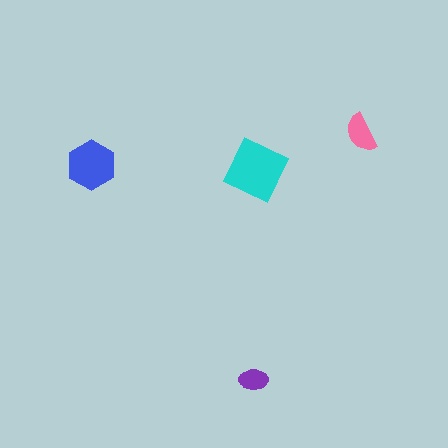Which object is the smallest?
The purple ellipse.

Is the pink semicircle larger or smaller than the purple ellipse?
Larger.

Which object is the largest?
The cyan square.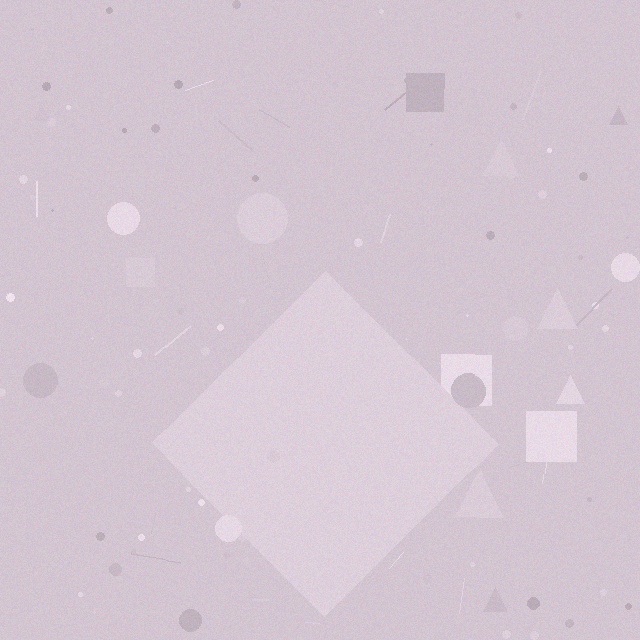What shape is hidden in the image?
A diamond is hidden in the image.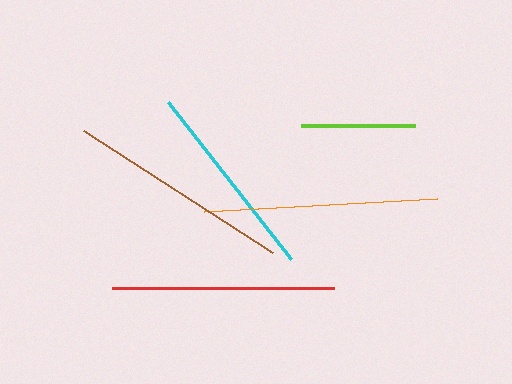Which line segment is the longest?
The orange line is the longest at approximately 233 pixels.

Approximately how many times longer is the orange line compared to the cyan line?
The orange line is approximately 1.2 times the length of the cyan line.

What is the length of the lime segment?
The lime segment is approximately 114 pixels long.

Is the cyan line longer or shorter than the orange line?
The orange line is longer than the cyan line.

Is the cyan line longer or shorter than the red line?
The red line is longer than the cyan line.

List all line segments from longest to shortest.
From longest to shortest: orange, brown, red, cyan, lime.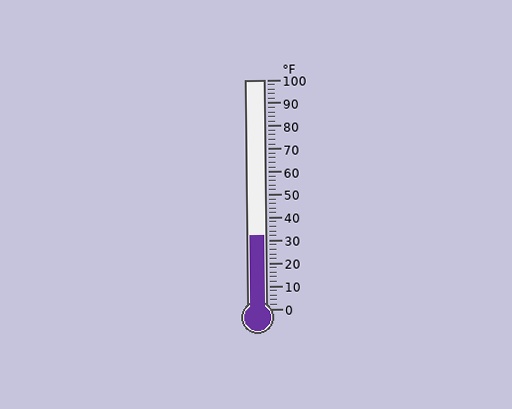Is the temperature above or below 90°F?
The temperature is below 90°F.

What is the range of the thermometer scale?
The thermometer scale ranges from 0°F to 100°F.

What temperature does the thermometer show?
The thermometer shows approximately 32°F.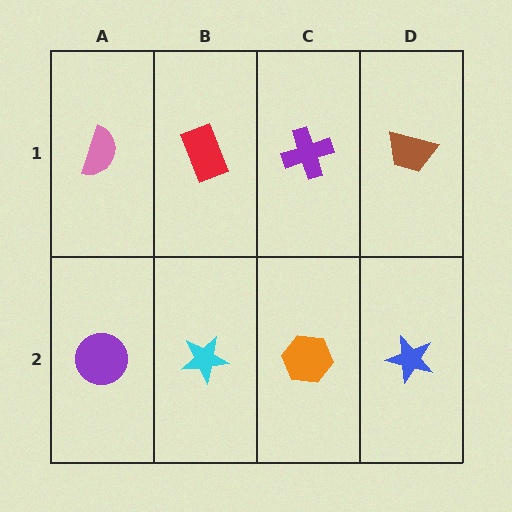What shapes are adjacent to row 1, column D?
A blue star (row 2, column D), a purple cross (row 1, column C).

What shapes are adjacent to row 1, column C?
An orange hexagon (row 2, column C), a red rectangle (row 1, column B), a brown trapezoid (row 1, column D).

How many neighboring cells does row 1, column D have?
2.